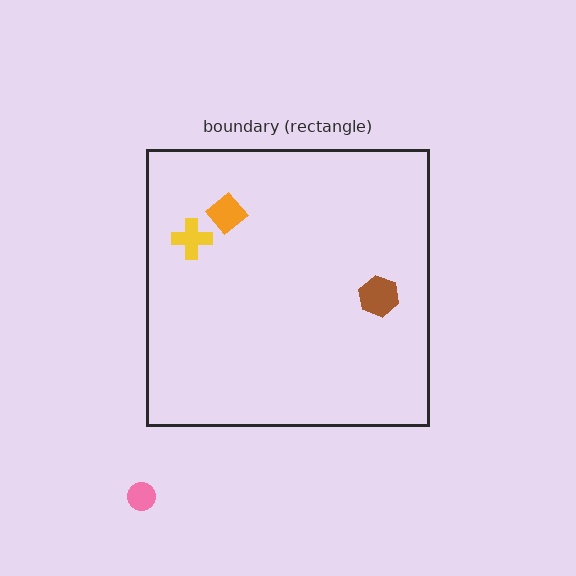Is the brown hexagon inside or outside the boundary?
Inside.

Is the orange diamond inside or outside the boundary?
Inside.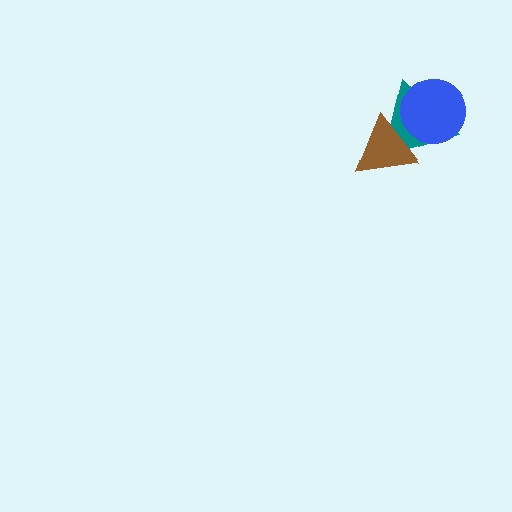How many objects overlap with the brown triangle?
2 objects overlap with the brown triangle.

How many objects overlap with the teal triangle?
2 objects overlap with the teal triangle.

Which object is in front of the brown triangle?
The blue circle is in front of the brown triangle.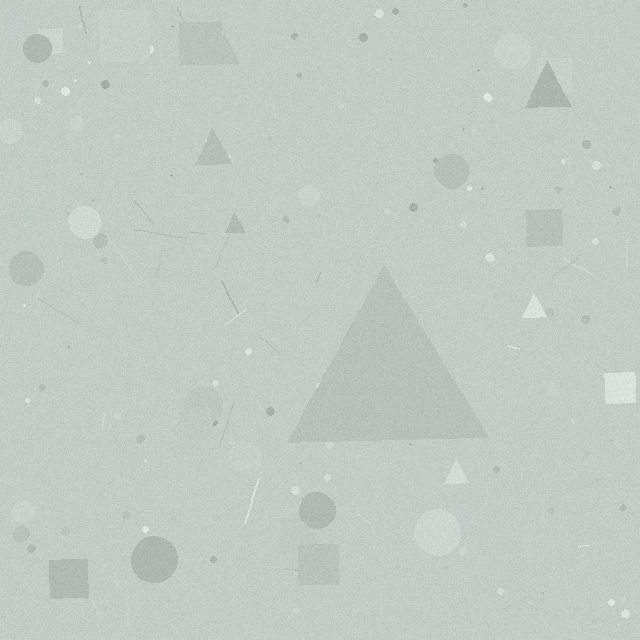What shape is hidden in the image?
A triangle is hidden in the image.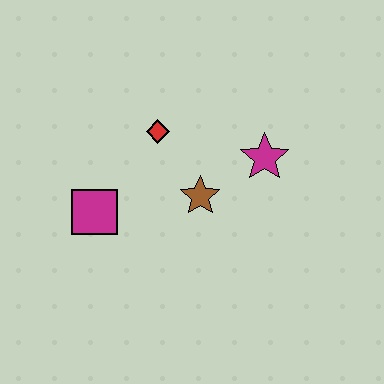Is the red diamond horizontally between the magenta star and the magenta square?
Yes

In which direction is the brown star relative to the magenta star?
The brown star is to the left of the magenta star.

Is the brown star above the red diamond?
No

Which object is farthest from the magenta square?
The magenta star is farthest from the magenta square.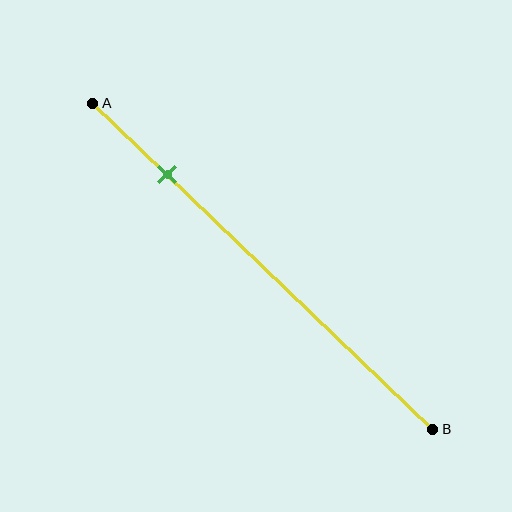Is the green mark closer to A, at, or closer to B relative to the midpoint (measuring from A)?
The green mark is closer to point A than the midpoint of segment AB.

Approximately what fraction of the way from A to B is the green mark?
The green mark is approximately 20% of the way from A to B.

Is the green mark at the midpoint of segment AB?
No, the mark is at about 20% from A, not at the 50% midpoint.